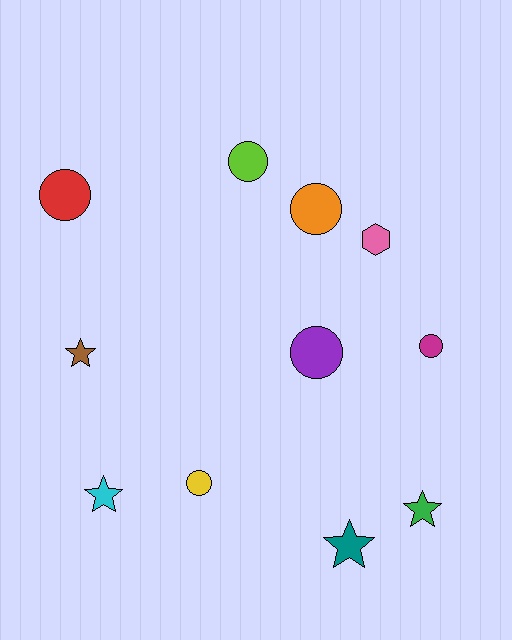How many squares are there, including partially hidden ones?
There are no squares.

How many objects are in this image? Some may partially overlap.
There are 11 objects.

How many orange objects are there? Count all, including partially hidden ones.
There is 1 orange object.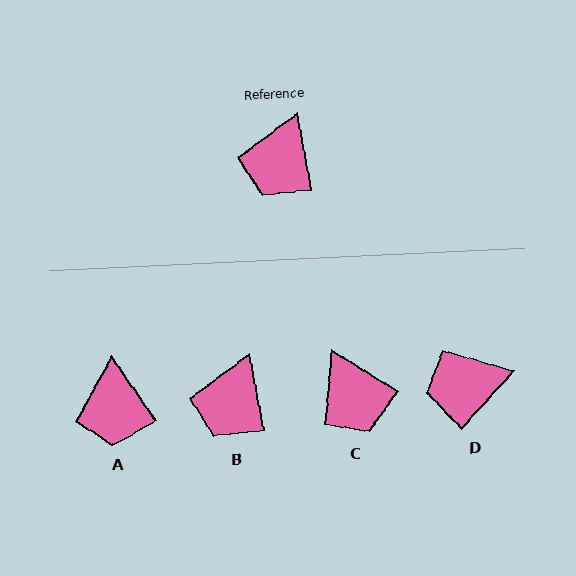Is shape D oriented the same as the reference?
No, it is off by about 53 degrees.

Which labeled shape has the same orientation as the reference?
B.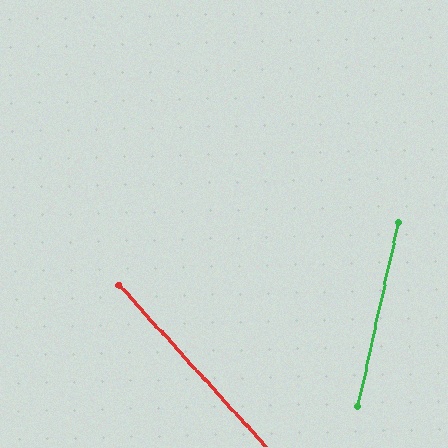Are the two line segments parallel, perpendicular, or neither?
Neither parallel nor perpendicular — they differ by about 55°.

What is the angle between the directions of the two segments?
Approximately 55 degrees.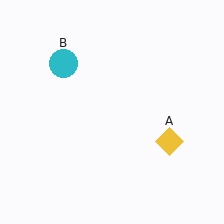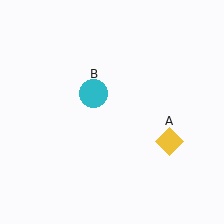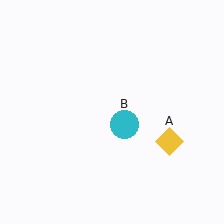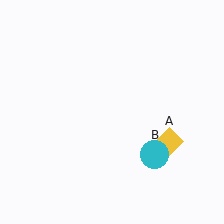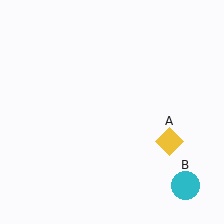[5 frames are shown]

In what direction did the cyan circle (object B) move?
The cyan circle (object B) moved down and to the right.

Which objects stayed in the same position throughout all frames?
Yellow diamond (object A) remained stationary.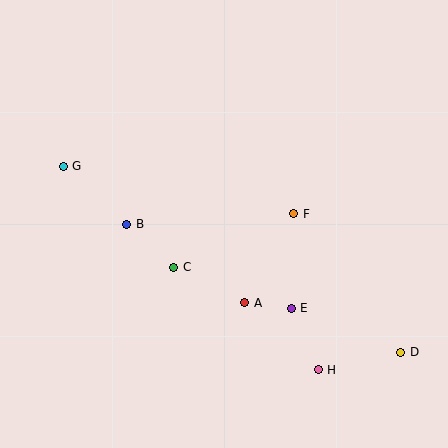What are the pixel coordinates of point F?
Point F is at (294, 214).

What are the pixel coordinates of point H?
Point H is at (318, 370).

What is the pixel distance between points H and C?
The distance between H and C is 177 pixels.